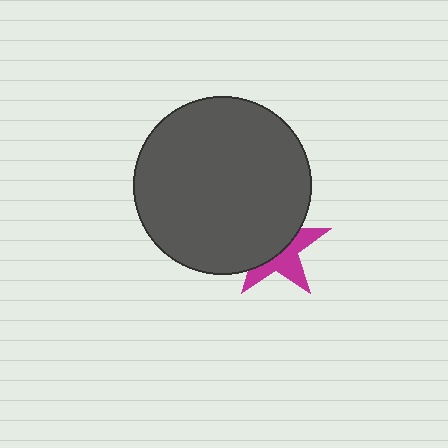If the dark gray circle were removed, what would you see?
You would see the complete magenta star.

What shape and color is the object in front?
The object in front is a dark gray circle.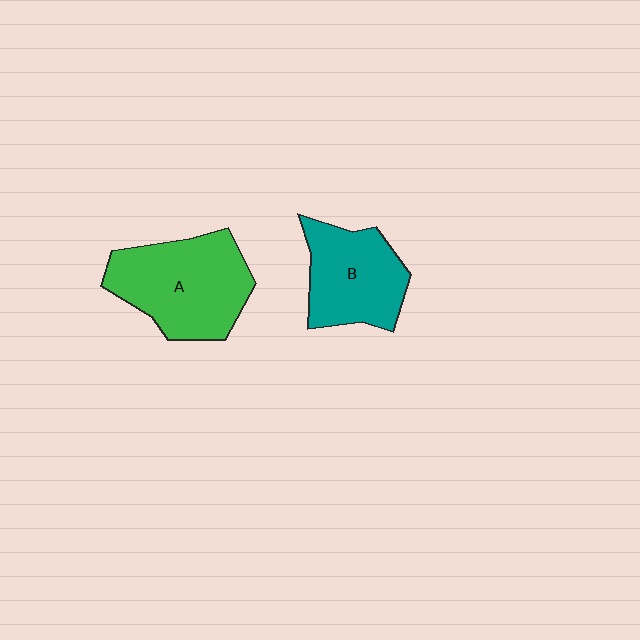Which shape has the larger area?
Shape A (green).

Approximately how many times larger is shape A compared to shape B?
Approximately 1.3 times.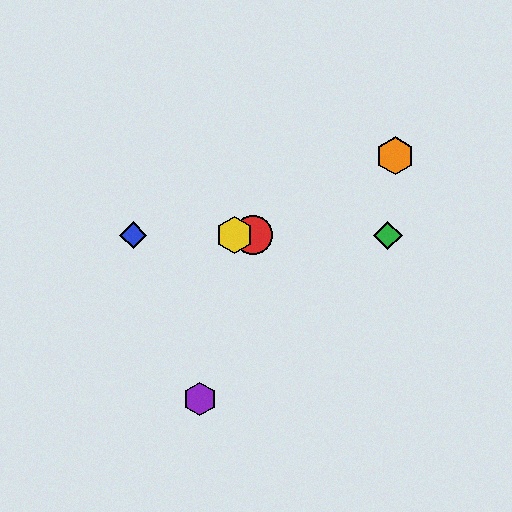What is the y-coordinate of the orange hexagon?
The orange hexagon is at y≈156.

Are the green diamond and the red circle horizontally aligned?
Yes, both are at y≈235.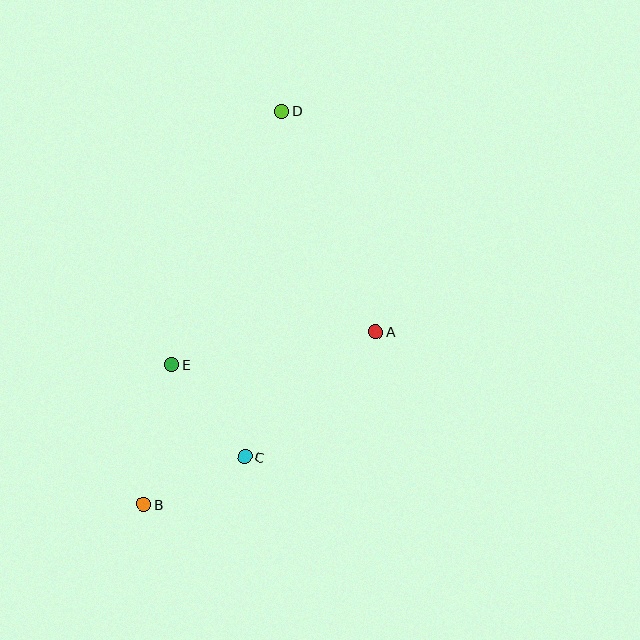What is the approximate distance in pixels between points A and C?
The distance between A and C is approximately 181 pixels.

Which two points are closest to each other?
Points B and C are closest to each other.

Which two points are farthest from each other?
Points B and D are farthest from each other.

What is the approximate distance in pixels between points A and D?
The distance between A and D is approximately 239 pixels.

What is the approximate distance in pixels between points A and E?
The distance between A and E is approximately 207 pixels.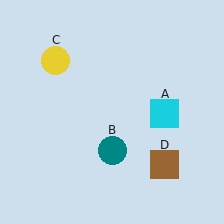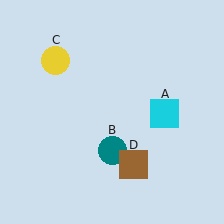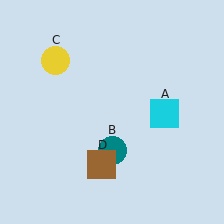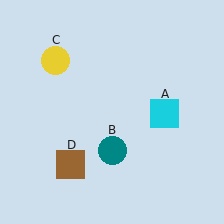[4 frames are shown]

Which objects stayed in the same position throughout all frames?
Cyan square (object A) and teal circle (object B) and yellow circle (object C) remained stationary.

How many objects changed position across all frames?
1 object changed position: brown square (object D).